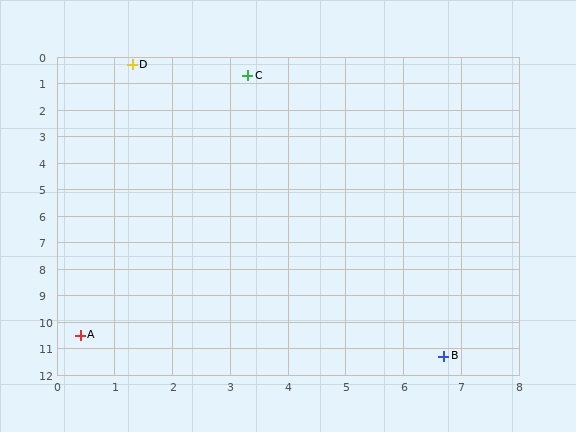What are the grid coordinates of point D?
Point D is at approximately (1.3, 0.3).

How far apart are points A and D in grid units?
Points A and D are about 10.2 grid units apart.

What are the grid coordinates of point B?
Point B is at approximately (6.7, 11.3).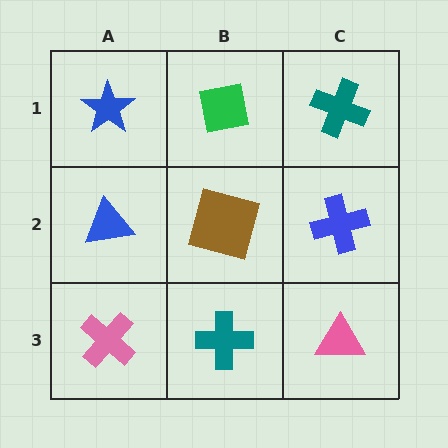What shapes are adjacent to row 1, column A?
A blue triangle (row 2, column A), a green square (row 1, column B).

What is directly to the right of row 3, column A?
A teal cross.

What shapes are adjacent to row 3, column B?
A brown square (row 2, column B), a pink cross (row 3, column A), a pink triangle (row 3, column C).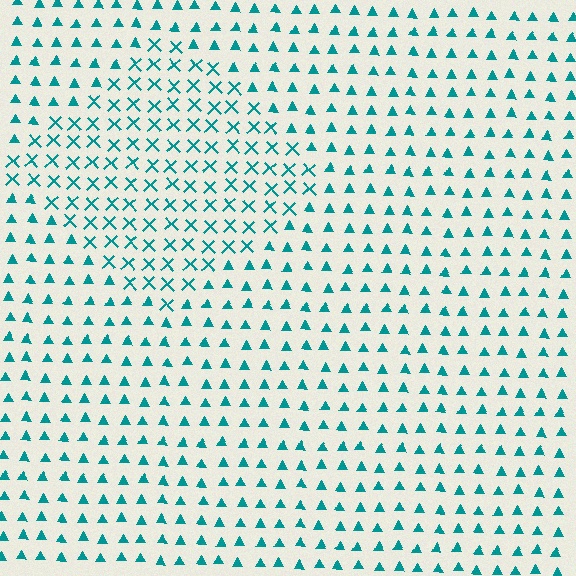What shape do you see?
I see a diamond.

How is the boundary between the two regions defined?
The boundary is defined by a change in element shape: X marks inside vs. triangles outside. All elements share the same color and spacing.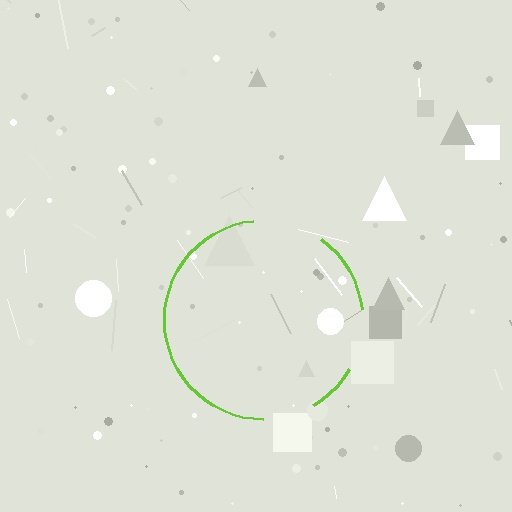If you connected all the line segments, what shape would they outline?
They would outline a circle.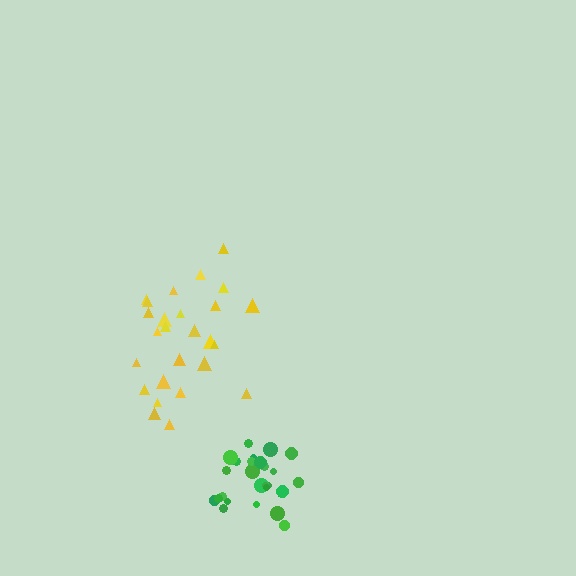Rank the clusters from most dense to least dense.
green, yellow.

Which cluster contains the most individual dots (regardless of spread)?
Green (27).